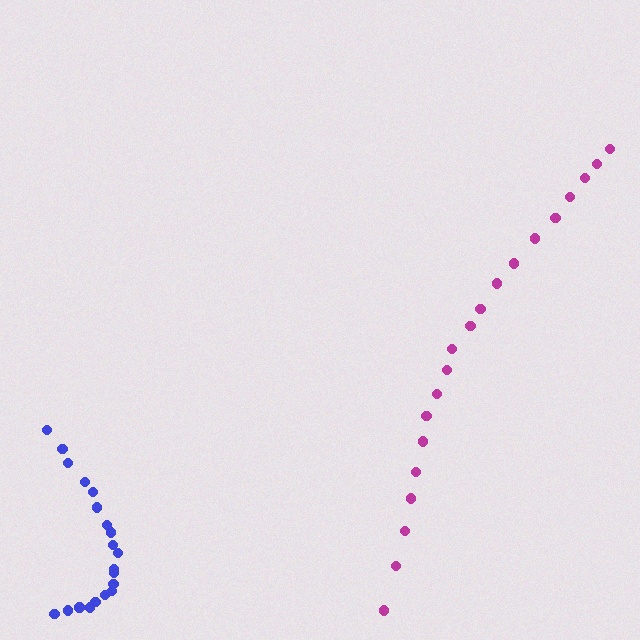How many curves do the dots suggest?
There are 2 distinct paths.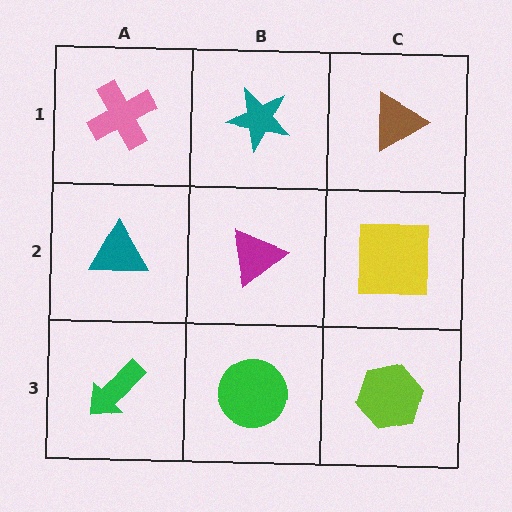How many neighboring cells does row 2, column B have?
4.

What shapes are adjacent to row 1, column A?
A teal triangle (row 2, column A), a teal star (row 1, column B).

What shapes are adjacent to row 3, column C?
A yellow square (row 2, column C), a green circle (row 3, column B).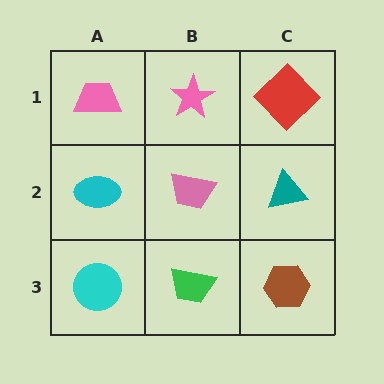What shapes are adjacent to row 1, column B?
A pink trapezoid (row 2, column B), a pink trapezoid (row 1, column A), a red diamond (row 1, column C).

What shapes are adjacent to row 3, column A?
A cyan ellipse (row 2, column A), a green trapezoid (row 3, column B).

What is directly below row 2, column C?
A brown hexagon.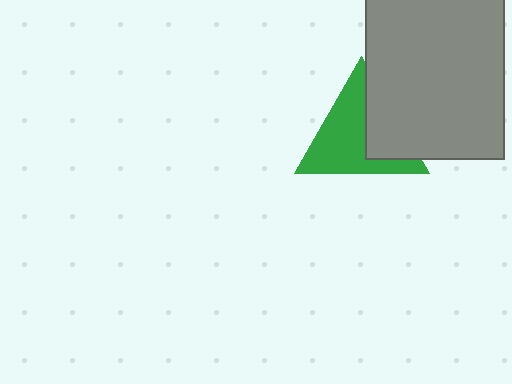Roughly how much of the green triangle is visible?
Most of it is visible (roughly 66%).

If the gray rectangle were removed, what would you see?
You would see the complete green triangle.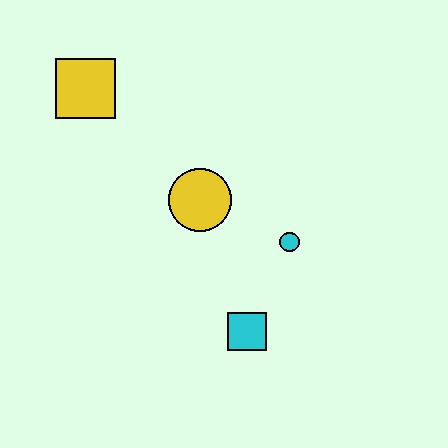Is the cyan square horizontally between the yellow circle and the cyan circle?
Yes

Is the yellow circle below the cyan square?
No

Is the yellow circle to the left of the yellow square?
No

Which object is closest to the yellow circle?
The cyan circle is closest to the yellow circle.